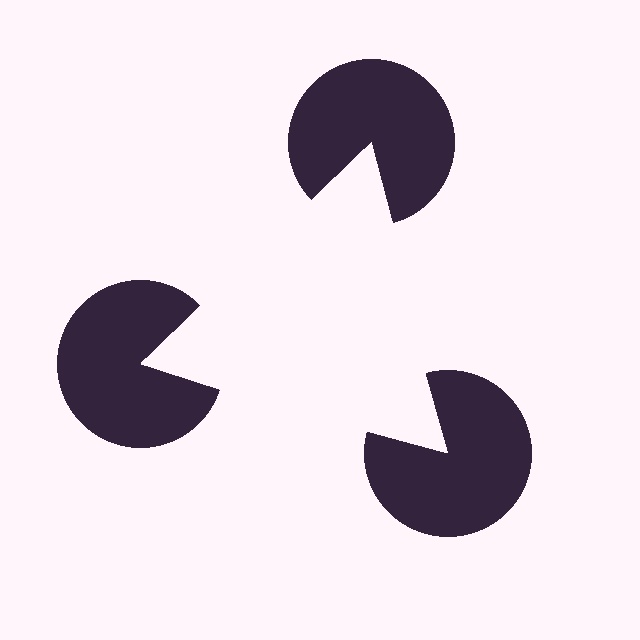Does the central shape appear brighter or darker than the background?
It typically appears slightly brighter than the background, even though no actual brightness change is drawn.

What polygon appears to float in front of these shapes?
An illusory triangle — its edges are inferred from the aligned wedge cuts in the pac-man discs, not physically drawn.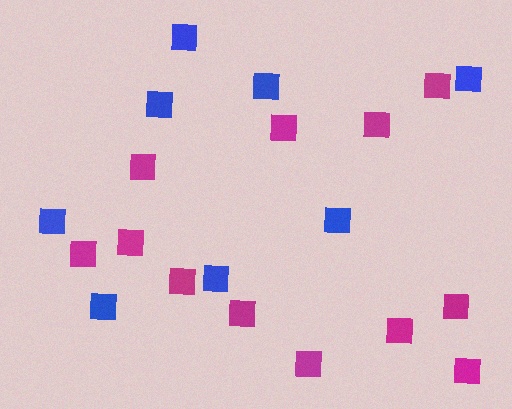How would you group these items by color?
There are 2 groups: one group of blue squares (8) and one group of magenta squares (12).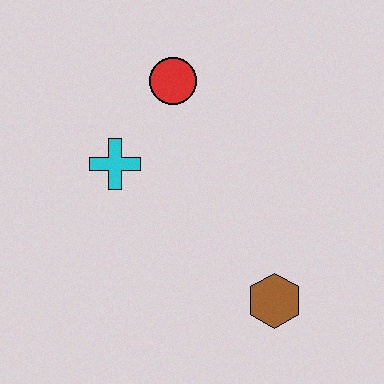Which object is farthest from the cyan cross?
The brown hexagon is farthest from the cyan cross.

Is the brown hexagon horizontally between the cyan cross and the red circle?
No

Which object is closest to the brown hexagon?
The cyan cross is closest to the brown hexagon.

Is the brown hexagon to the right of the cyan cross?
Yes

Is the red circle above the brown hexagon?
Yes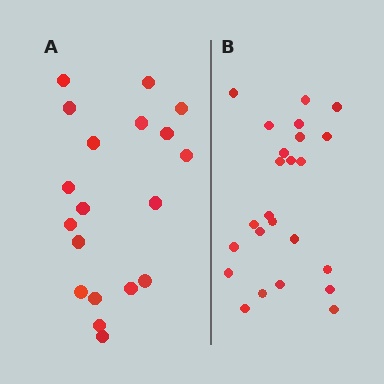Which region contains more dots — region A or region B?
Region B (the right region) has more dots.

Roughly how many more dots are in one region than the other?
Region B has about 5 more dots than region A.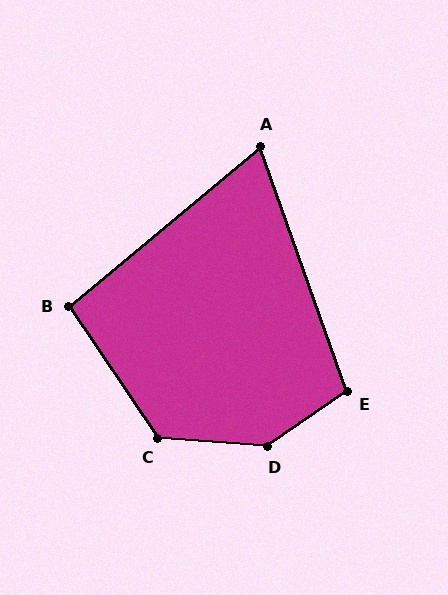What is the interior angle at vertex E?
Approximately 105 degrees (obtuse).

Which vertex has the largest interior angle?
D, at approximately 141 degrees.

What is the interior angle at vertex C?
Approximately 128 degrees (obtuse).